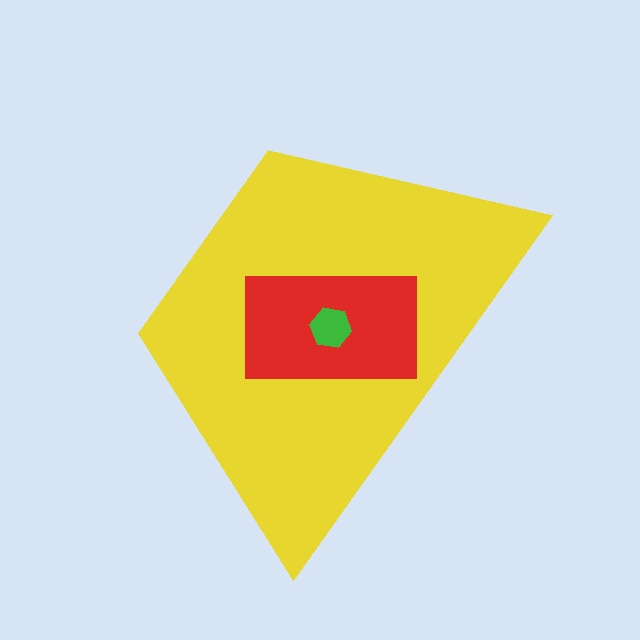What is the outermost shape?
The yellow trapezoid.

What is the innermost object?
The green hexagon.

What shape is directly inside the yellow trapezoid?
The red rectangle.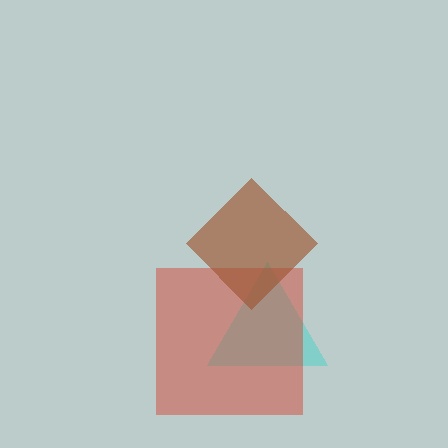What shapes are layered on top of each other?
The layered shapes are: a cyan triangle, a red square, a brown diamond.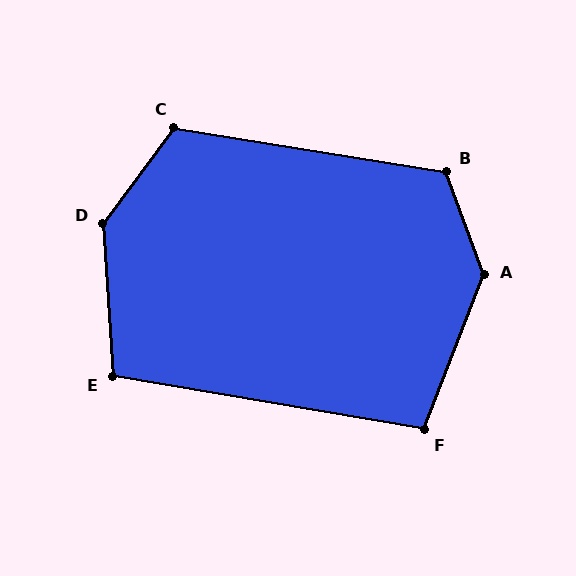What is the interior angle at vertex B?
Approximately 119 degrees (obtuse).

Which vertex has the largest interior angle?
D, at approximately 139 degrees.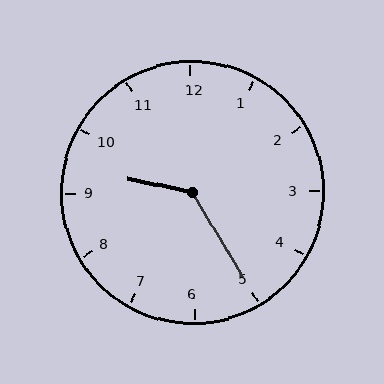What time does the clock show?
9:25.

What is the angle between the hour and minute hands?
Approximately 132 degrees.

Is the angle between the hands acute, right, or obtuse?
It is obtuse.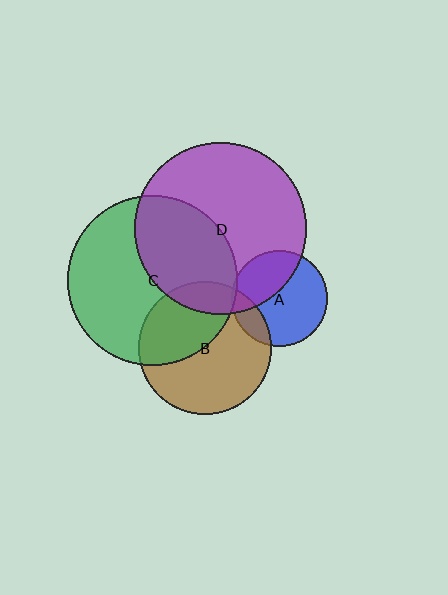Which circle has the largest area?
Circle D (purple).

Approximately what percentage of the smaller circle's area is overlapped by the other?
Approximately 35%.